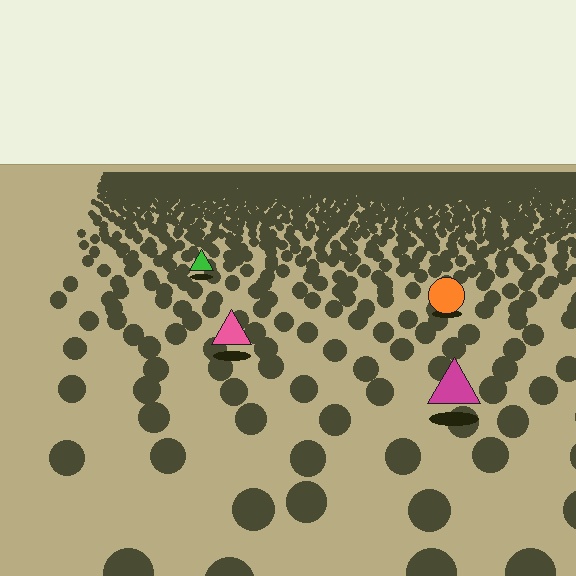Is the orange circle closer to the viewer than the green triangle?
Yes. The orange circle is closer — you can tell from the texture gradient: the ground texture is coarser near it.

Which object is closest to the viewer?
The magenta triangle is closest. The texture marks near it are larger and more spread out.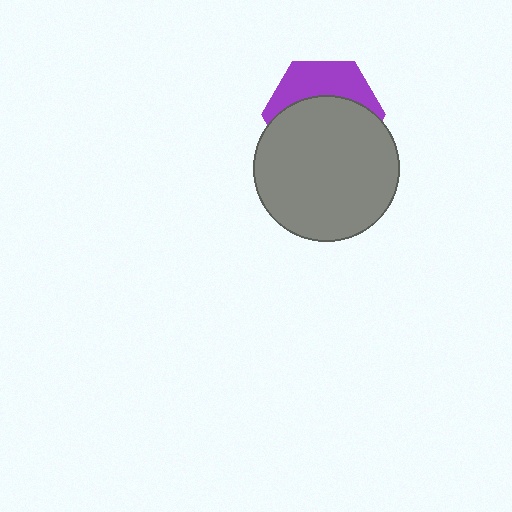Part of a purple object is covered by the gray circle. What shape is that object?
It is a hexagon.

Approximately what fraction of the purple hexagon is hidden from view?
Roughly 63% of the purple hexagon is hidden behind the gray circle.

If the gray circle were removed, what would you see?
You would see the complete purple hexagon.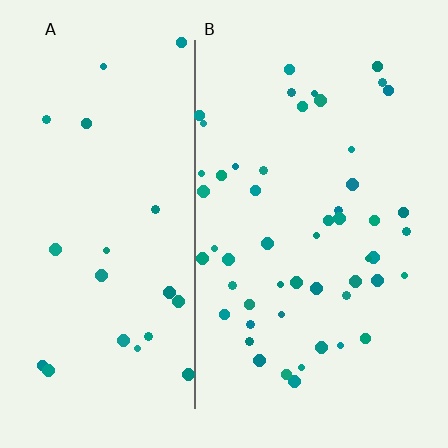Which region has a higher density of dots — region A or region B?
B (the right).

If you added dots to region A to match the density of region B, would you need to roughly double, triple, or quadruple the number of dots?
Approximately double.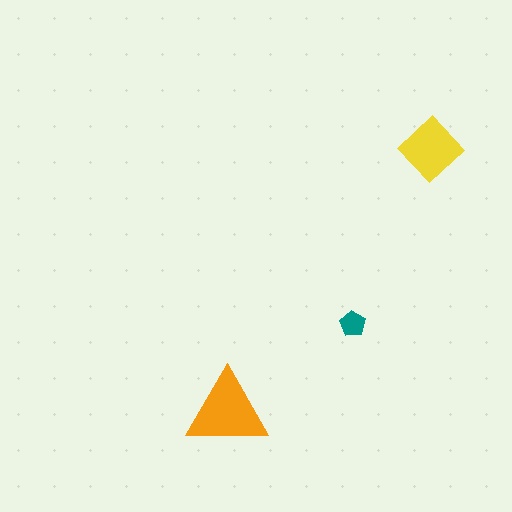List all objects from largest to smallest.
The orange triangle, the yellow diamond, the teal pentagon.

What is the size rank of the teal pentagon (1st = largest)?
3rd.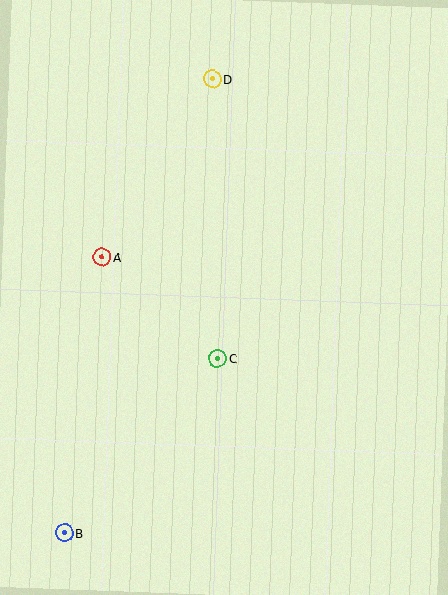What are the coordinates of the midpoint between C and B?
The midpoint between C and B is at (141, 446).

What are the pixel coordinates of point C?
Point C is at (218, 358).